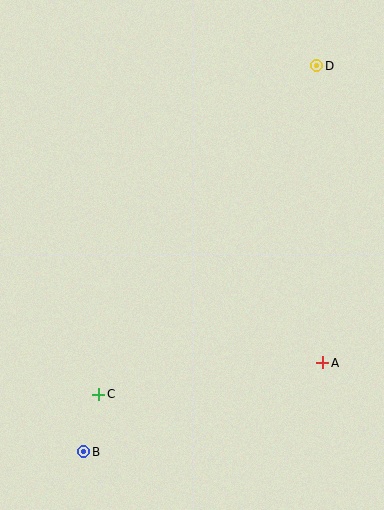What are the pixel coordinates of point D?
Point D is at (317, 66).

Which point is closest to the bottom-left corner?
Point B is closest to the bottom-left corner.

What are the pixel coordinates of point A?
Point A is at (323, 363).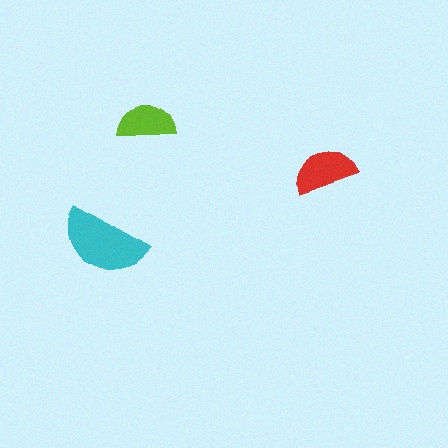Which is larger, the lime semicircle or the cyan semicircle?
The cyan one.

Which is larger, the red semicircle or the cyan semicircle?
The cyan one.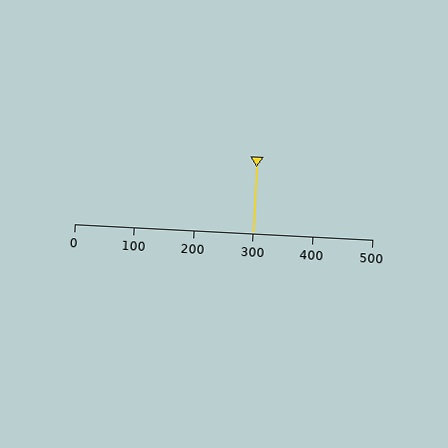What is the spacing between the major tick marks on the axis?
The major ticks are spaced 100 apart.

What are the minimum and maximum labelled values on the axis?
The axis runs from 0 to 500.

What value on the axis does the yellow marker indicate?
The marker indicates approximately 300.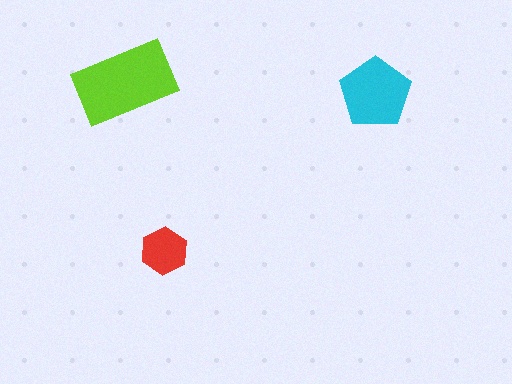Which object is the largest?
The lime rectangle.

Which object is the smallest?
The red hexagon.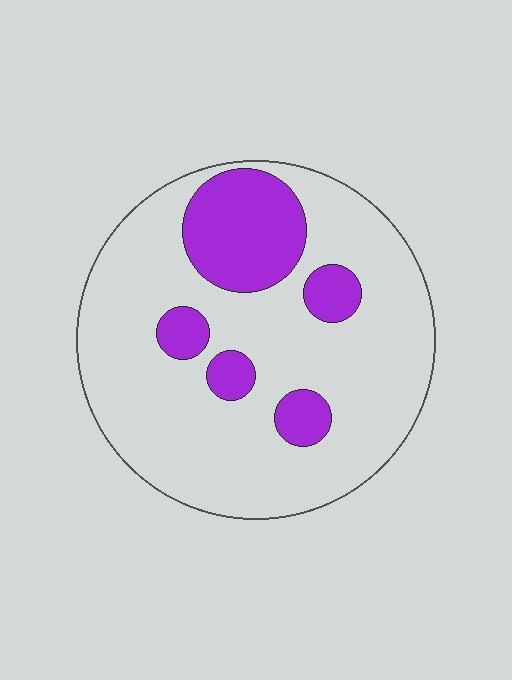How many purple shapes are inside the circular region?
5.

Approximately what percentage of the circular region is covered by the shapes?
Approximately 20%.